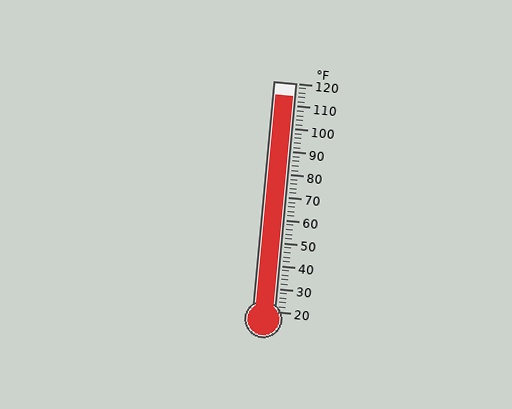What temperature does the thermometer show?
The thermometer shows approximately 114°F.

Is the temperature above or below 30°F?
The temperature is above 30°F.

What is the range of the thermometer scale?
The thermometer scale ranges from 20°F to 120°F.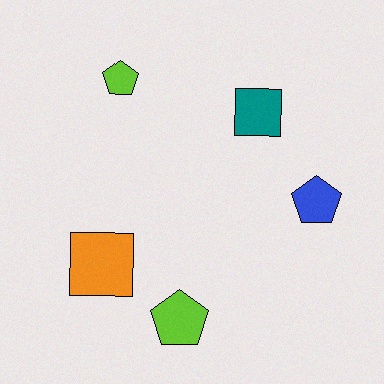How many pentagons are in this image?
There are 3 pentagons.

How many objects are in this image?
There are 5 objects.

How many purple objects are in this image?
There are no purple objects.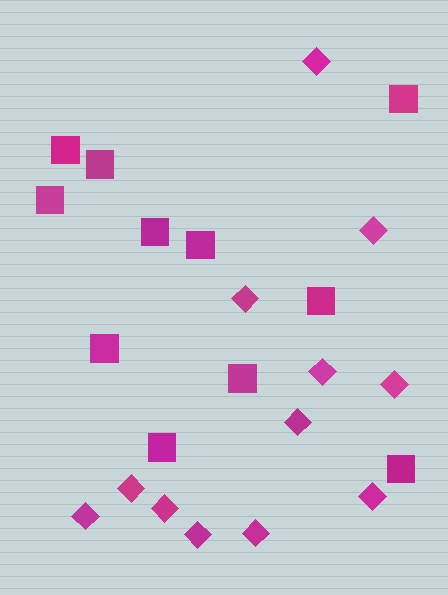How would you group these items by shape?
There are 2 groups: one group of diamonds (12) and one group of squares (11).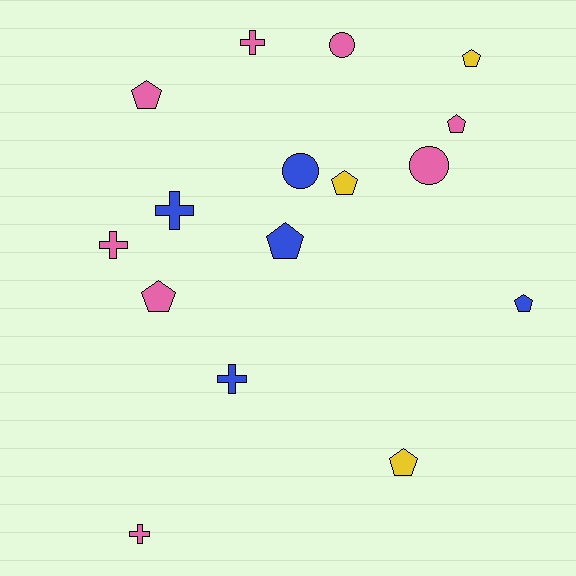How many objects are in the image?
There are 16 objects.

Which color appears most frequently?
Pink, with 8 objects.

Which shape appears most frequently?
Pentagon, with 8 objects.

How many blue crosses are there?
There are 2 blue crosses.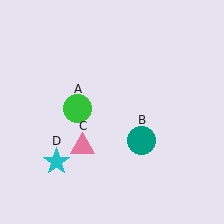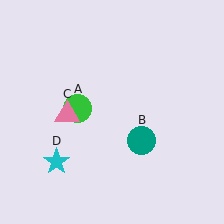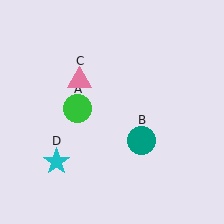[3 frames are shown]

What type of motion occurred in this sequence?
The pink triangle (object C) rotated clockwise around the center of the scene.